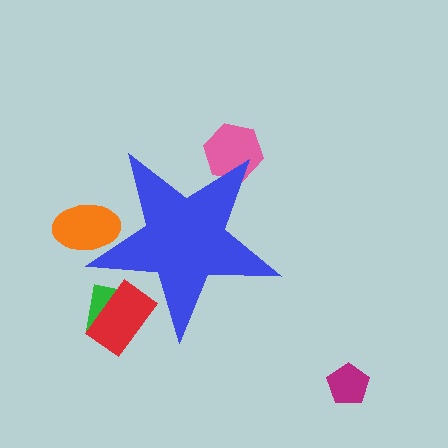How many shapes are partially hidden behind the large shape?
4 shapes are partially hidden.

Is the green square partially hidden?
Yes, the green square is partially hidden behind the blue star.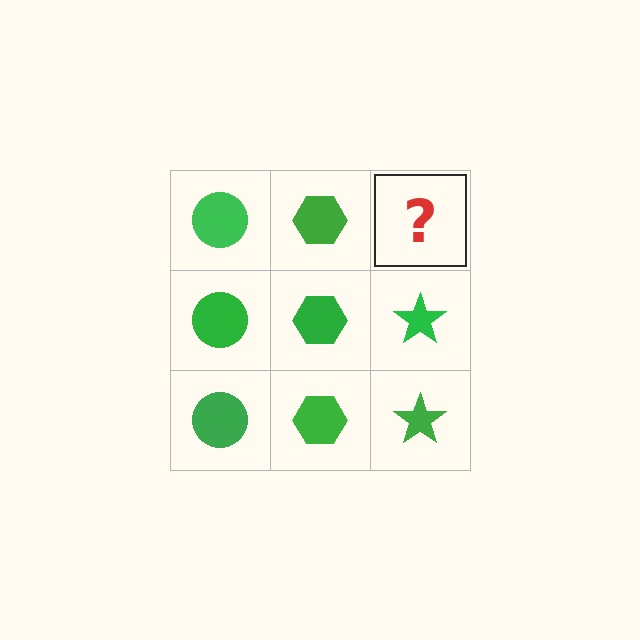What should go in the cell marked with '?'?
The missing cell should contain a green star.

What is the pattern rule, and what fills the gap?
The rule is that each column has a consistent shape. The gap should be filled with a green star.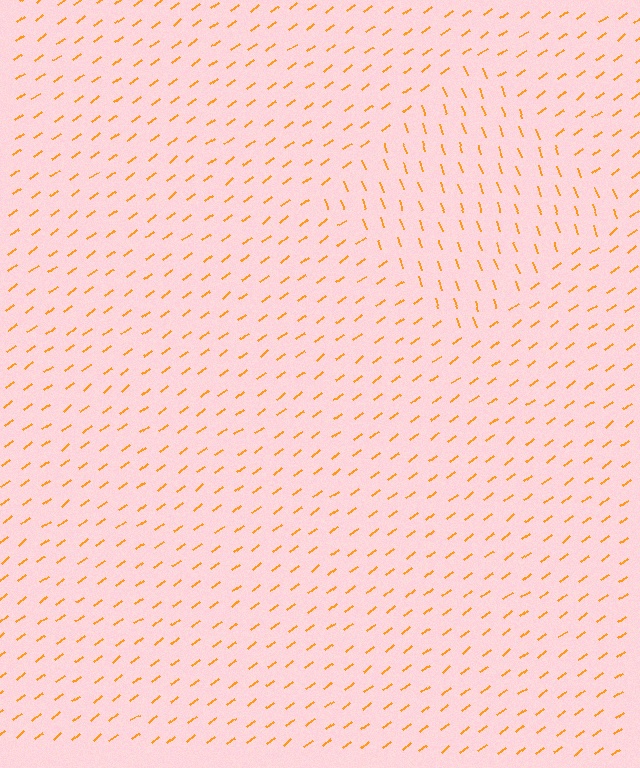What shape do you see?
I see a diamond.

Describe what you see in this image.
The image is filled with small orange line segments. A diamond region in the image has lines oriented differently from the surrounding lines, creating a visible texture boundary.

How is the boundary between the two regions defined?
The boundary is defined purely by a change in line orientation (approximately 73 degrees difference). All lines are the same color and thickness.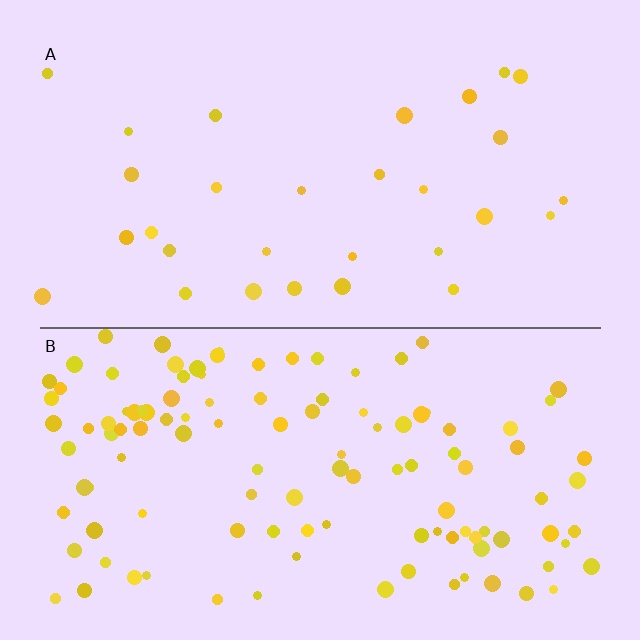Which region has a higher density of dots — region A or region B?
B (the bottom).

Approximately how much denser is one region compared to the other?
Approximately 3.9× — region B over region A.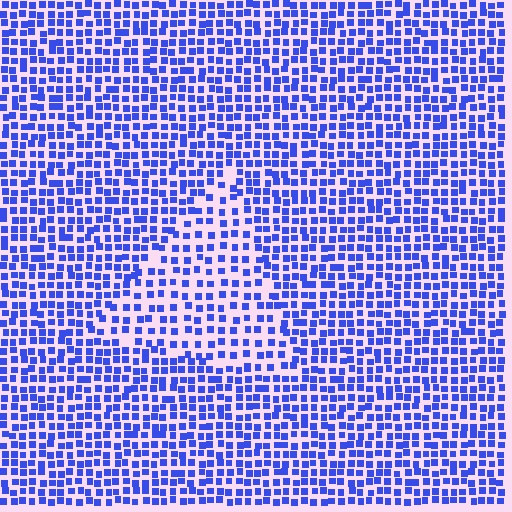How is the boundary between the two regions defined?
The boundary is defined by a change in element density (approximately 1.7x ratio). All elements are the same color, size, and shape.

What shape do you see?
I see a triangle.